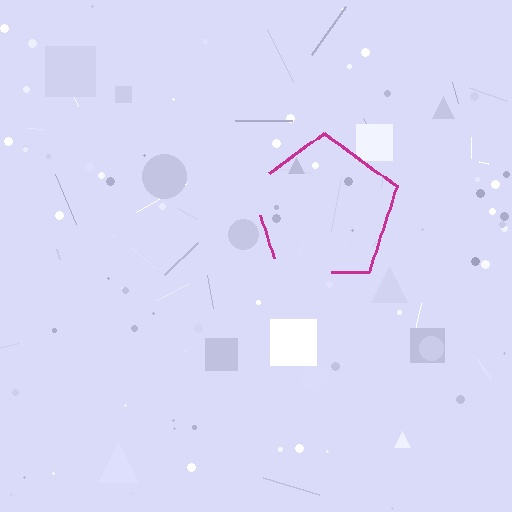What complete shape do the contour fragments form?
The contour fragments form a pentagon.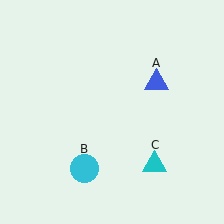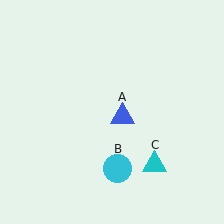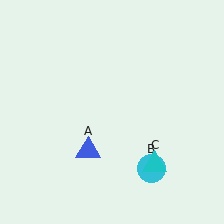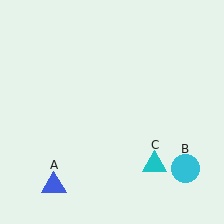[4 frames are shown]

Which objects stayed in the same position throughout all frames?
Cyan triangle (object C) remained stationary.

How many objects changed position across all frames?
2 objects changed position: blue triangle (object A), cyan circle (object B).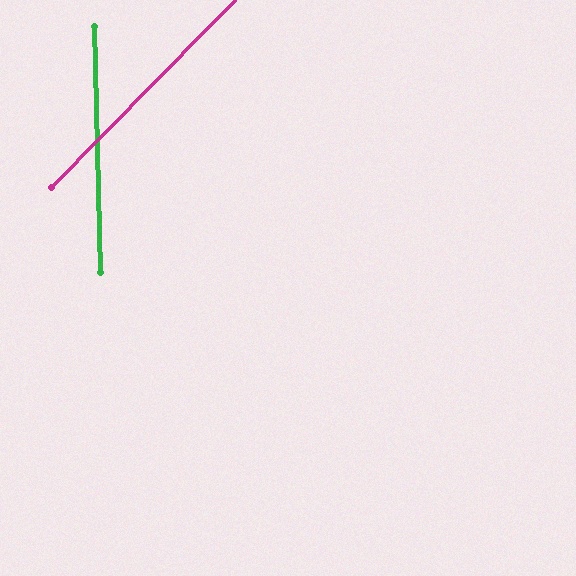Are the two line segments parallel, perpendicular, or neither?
Neither parallel nor perpendicular — they differ by about 46°.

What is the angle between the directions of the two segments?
Approximately 46 degrees.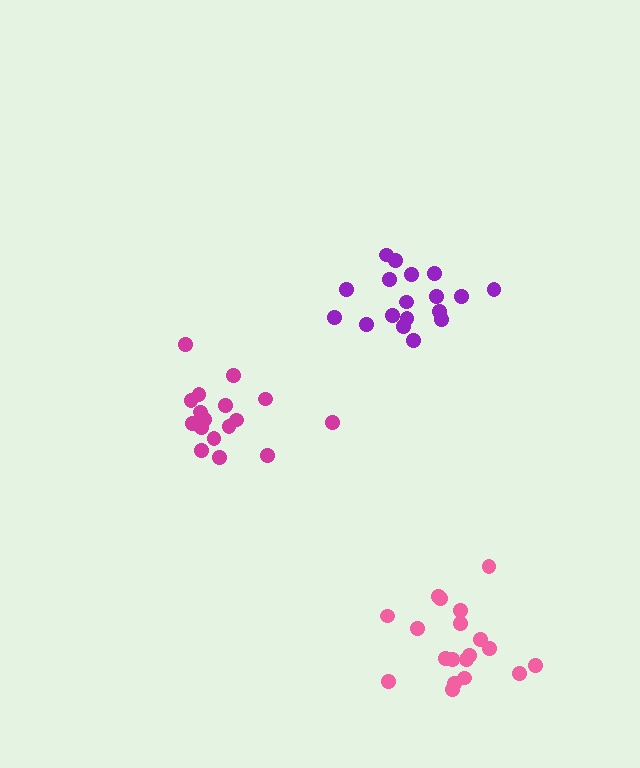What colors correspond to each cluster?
The clusters are colored: magenta, purple, pink.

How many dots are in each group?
Group 1: 17 dots, Group 2: 18 dots, Group 3: 19 dots (54 total).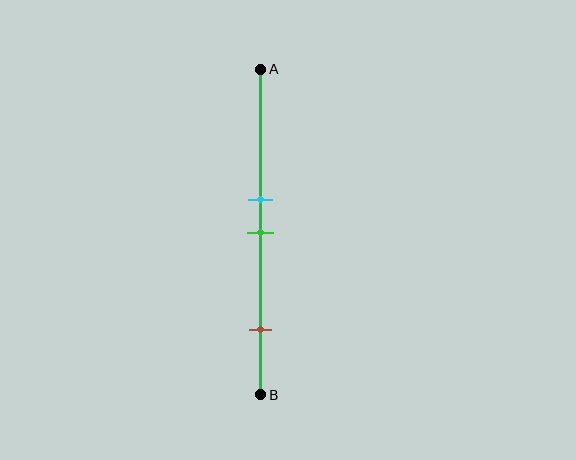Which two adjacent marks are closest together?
The cyan and green marks are the closest adjacent pair.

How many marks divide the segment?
There are 3 marks dividing the segment.